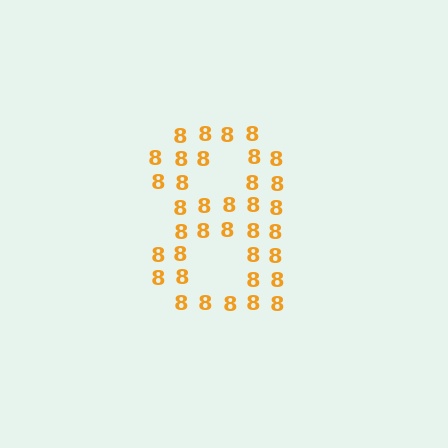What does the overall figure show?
The overall figure shows the digit 8.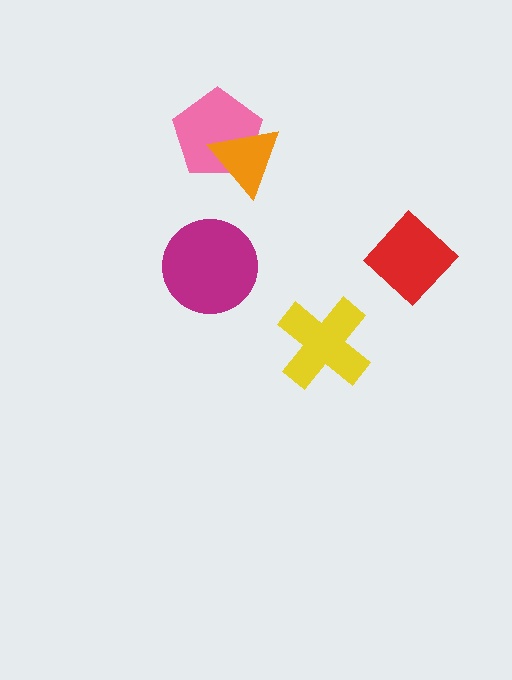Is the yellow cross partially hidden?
No, no other shape covers it.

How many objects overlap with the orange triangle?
1 object overlaps with the orange triangle.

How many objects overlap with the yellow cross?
0 objects overlap with the yellow cross.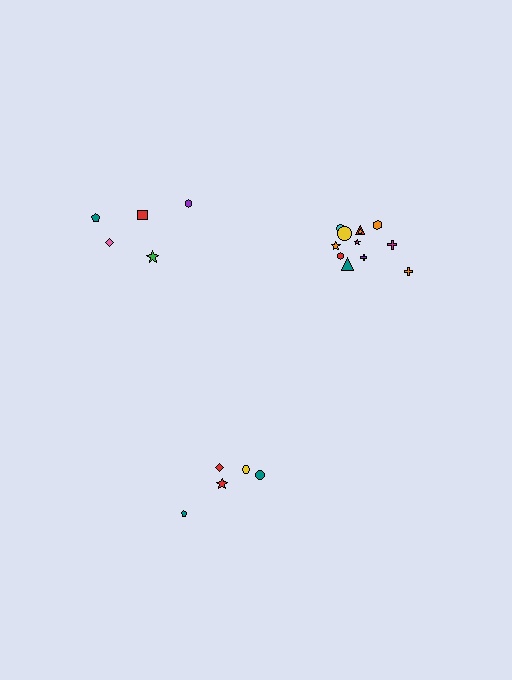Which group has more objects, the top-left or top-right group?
The top-right group.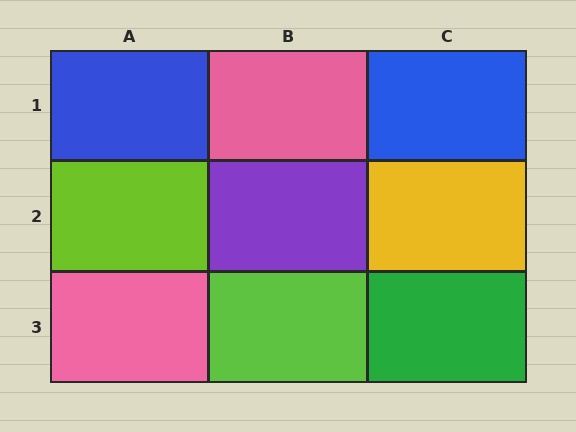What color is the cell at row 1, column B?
Pink.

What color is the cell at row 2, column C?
Yellow.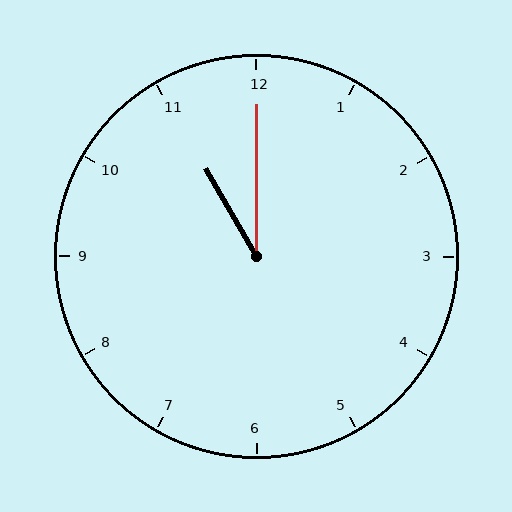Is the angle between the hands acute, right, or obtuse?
It is acute.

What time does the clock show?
11:00.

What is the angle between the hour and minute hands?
Approximately 30 degrees.